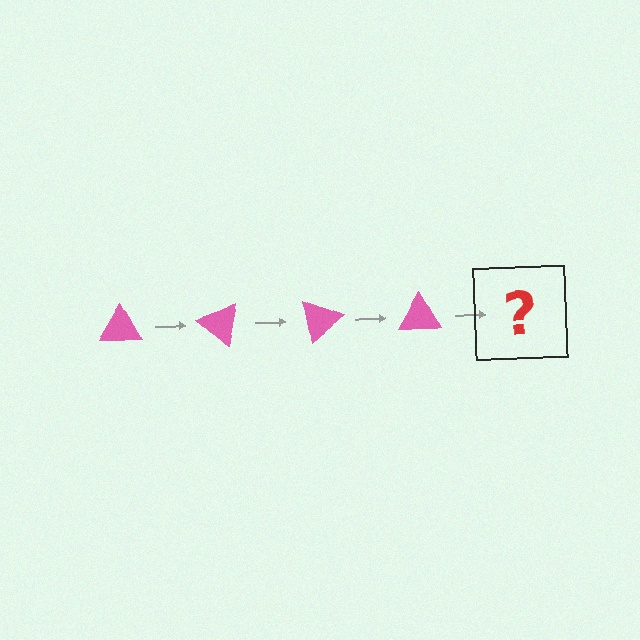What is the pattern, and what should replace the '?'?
The pattern is that the triangle rotates 40 degrees each step. The '?' should be a pink triangle rotated 160 degrees.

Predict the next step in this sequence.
The next step is a pink triangle rotated 160 degrees.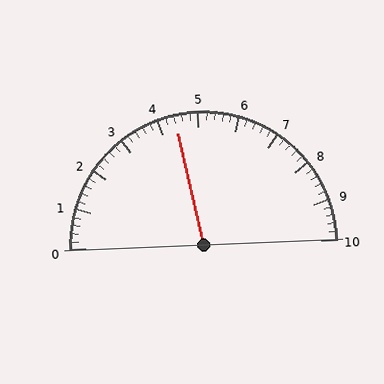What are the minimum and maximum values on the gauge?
The gauge ranges from 0 to 10.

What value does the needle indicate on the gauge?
The needle indicates approximately 4.4.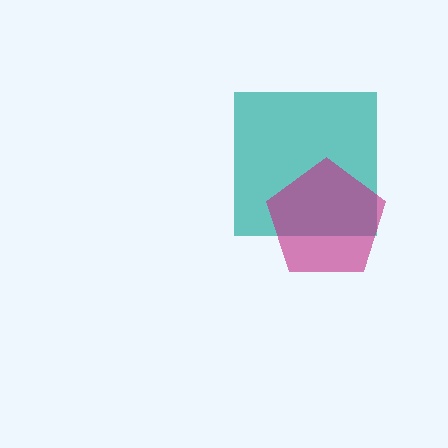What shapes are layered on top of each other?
The layered shapes are: a teal square, a magenta pentagon.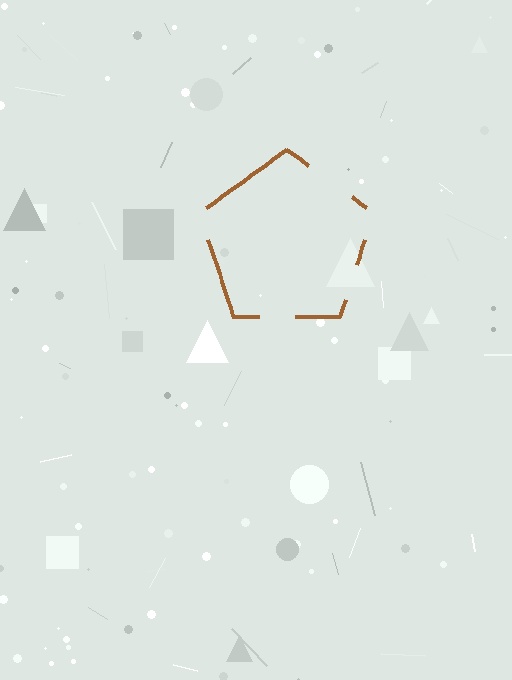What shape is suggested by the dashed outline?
The dashed outline suggests a pentagon.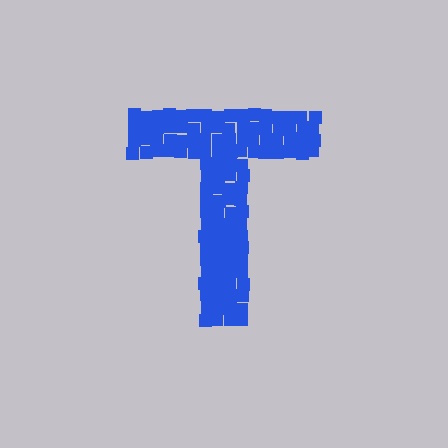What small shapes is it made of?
It is made of small squares.